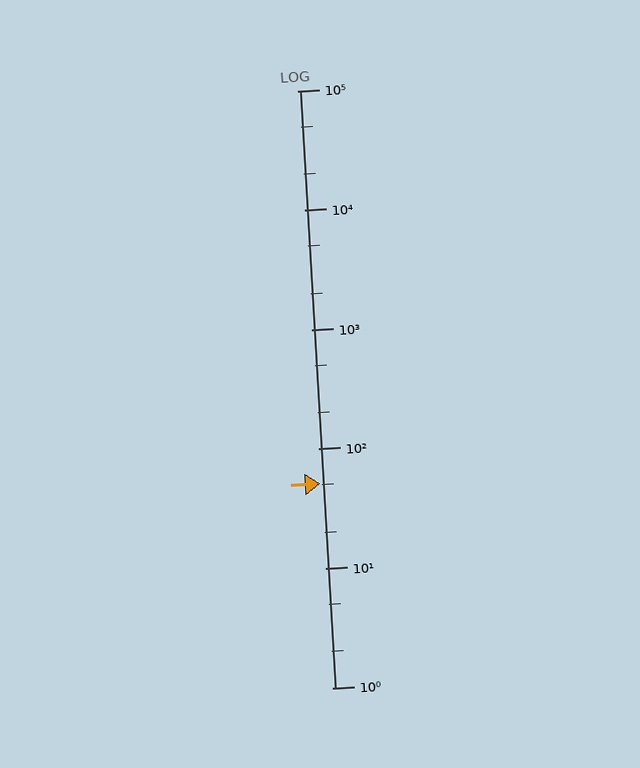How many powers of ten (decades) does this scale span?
The scale spans 5 decades, from 1 to 100000.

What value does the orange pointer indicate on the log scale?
The pointer indicates approximately 51.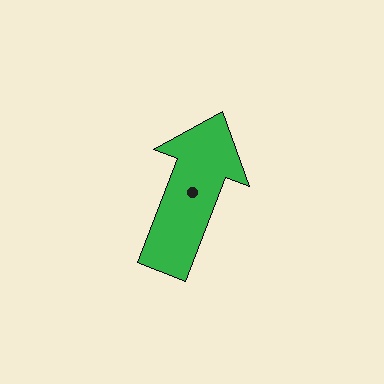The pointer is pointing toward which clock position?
Roughly 1 o'clock.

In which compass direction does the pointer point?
North.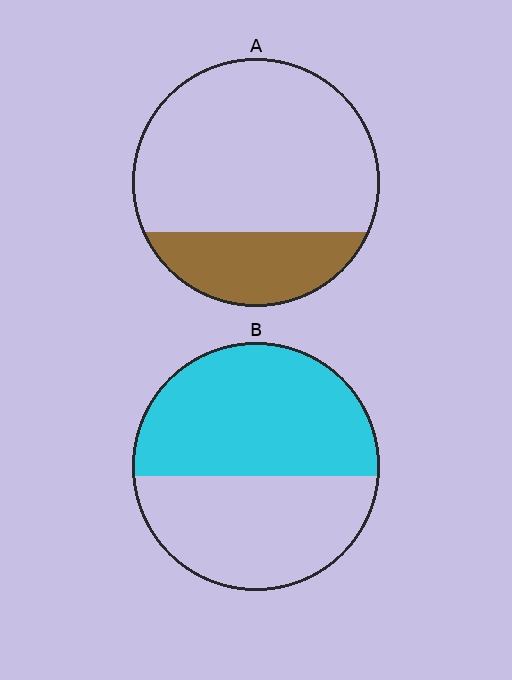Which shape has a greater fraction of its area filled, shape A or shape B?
Shape B.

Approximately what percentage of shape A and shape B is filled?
A is approximately 25% and B is approximately 55%.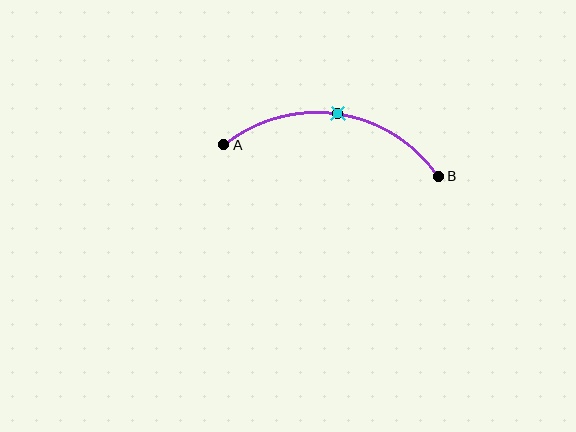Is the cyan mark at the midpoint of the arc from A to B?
Yes. The cyan mark lies on the arc at equal arc-length from both A and B — it is the arc midpoint.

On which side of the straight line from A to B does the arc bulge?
The arc bulges above the straight line connecting A and B.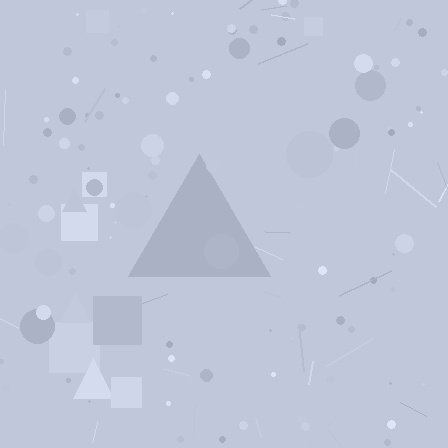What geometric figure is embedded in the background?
A triangle is embedded in the background.